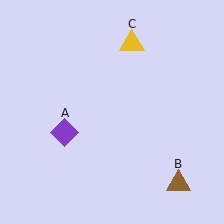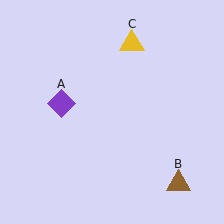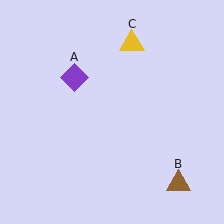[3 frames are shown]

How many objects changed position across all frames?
1 object changed position: purple diamond (object A).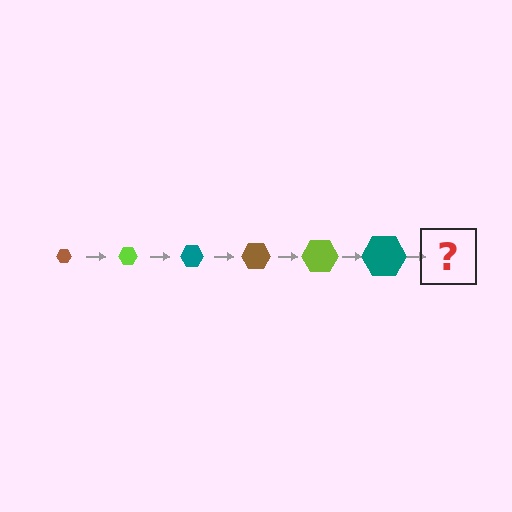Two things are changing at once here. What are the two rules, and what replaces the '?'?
The two rules are that the hexagon grows larger each step and the color cycles through brown, lime, and teal. The '?' should be a brown hexagon, larger than the previous one.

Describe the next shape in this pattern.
It should be a brown hexagon, larger than the previous one.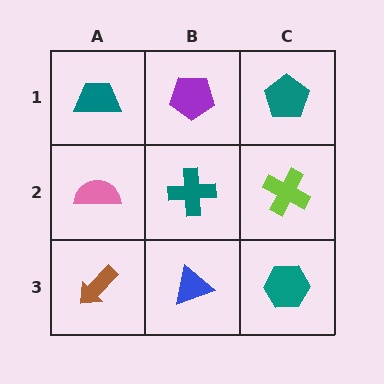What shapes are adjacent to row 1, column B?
A teal cross (row 2, column B), a teal trapezoid (row 1, column A), a teal pentagon (row 1, column C).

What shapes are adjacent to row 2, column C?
A teal pentagon (row 1, column C), a teal hexagon (row 3, column C), a teal cross (row 2, column B).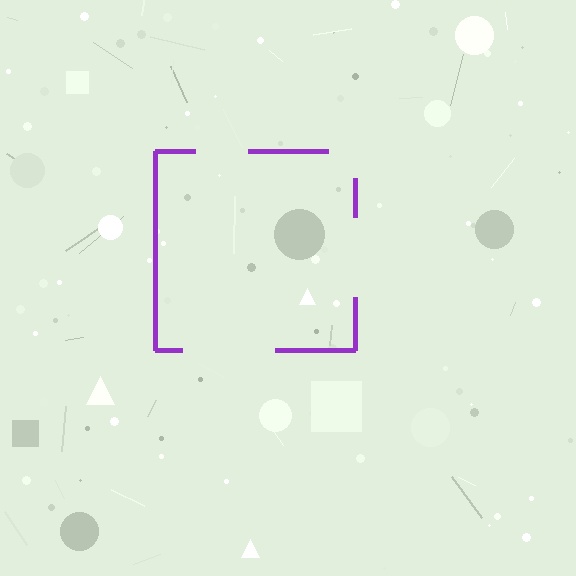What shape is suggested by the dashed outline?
The dashed outline suggests a square.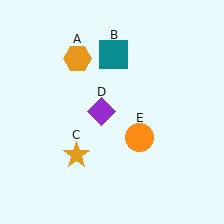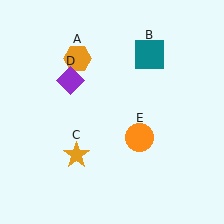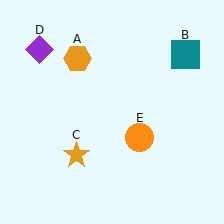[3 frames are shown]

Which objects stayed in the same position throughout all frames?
Orange hexagon (object A) and orange star (object C) and orange circle (object E) remained stationary.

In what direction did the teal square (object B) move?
The teal square (object B) moved right.